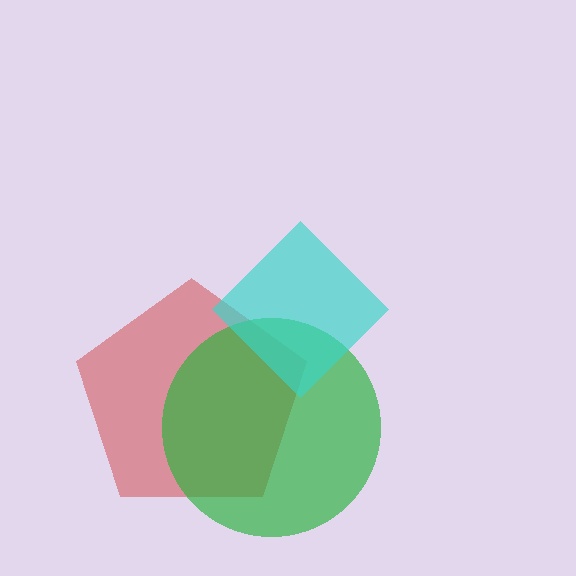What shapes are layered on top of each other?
The layered shapes are: a red pentagon, a green circle, a cyan diamond.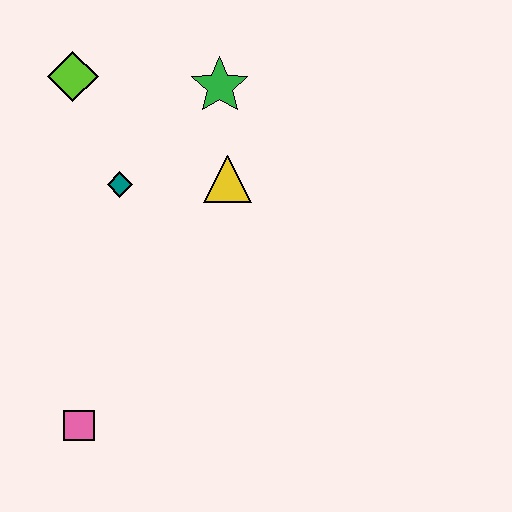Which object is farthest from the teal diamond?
The pink square is farthest from the teal diamond.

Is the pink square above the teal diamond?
No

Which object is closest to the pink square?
The teal diamond is closest to the pink square.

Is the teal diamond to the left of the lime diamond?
No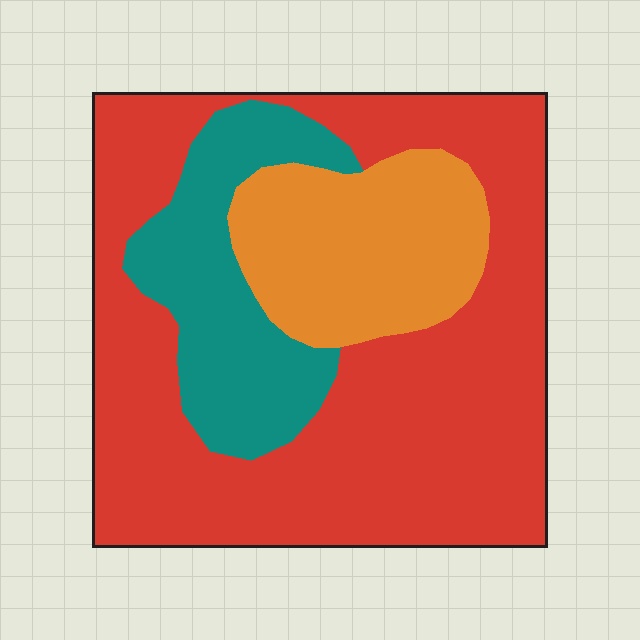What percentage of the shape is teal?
Teal takes up about one fifth (1/5) of the shape.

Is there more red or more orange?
Red.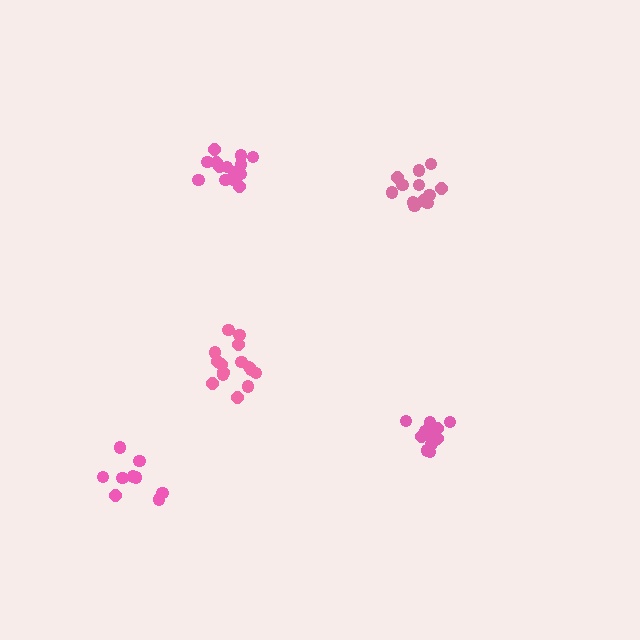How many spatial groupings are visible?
There are 5 spatial groupings.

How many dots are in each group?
Group 1: 9 dots, Group 2: 11 dots, Group 3: 14 dots, Group 4: 13 dots, Group 5: 15 dots (62 total).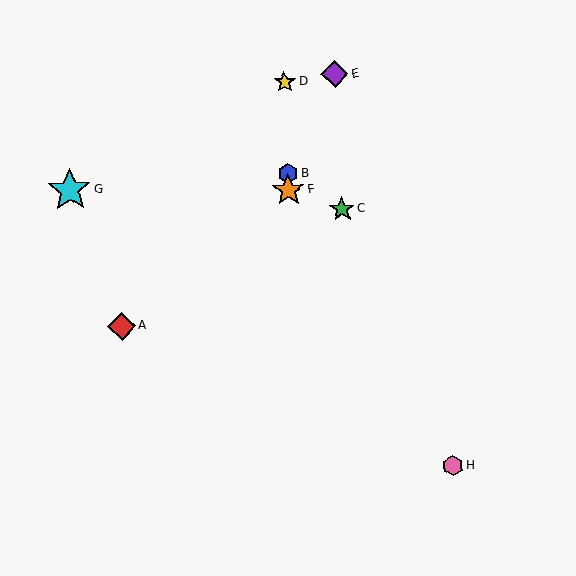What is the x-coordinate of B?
Object B is at x≈288.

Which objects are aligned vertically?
Objects B, D, F are aligned vertically.